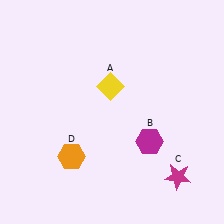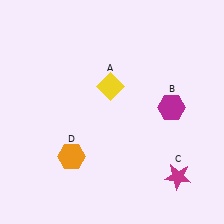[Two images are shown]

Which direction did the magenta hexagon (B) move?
The magenta hexagon (B) moved up.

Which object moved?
The magenta hexagon (B) moved up.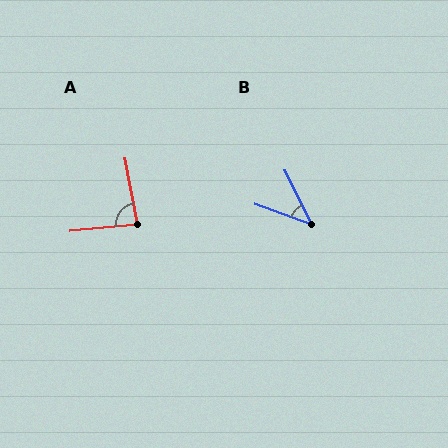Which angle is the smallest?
B, at approximately 44 degrees.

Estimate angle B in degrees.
Approximately 44 degrees.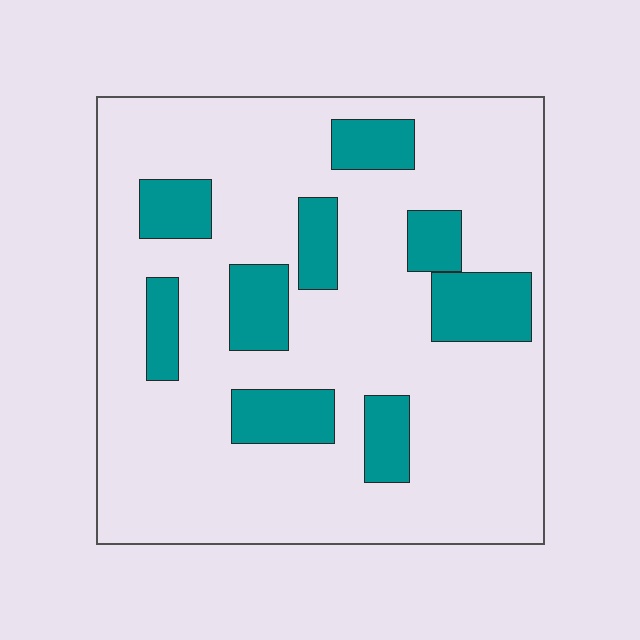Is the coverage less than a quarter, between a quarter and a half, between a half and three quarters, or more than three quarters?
Less than a quarter.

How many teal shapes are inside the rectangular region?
9.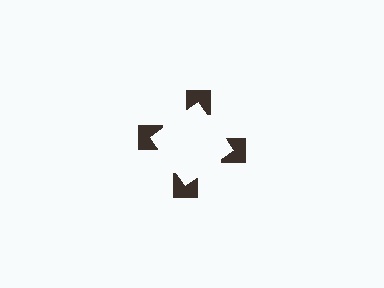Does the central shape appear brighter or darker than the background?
It typically appears slightly brighter than the background, even though no actual brightness change is drawn.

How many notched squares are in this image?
There are 4 — one at each vertex of the illusory square.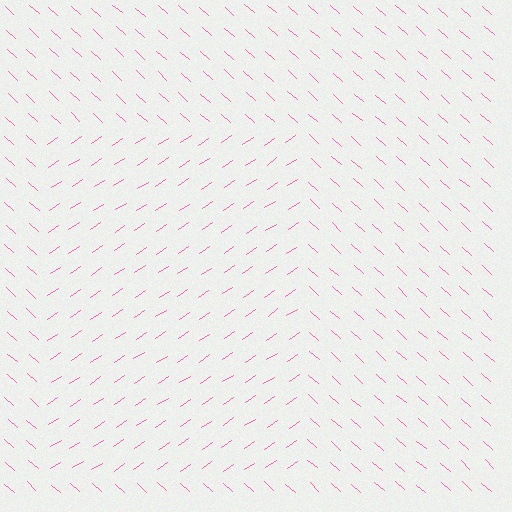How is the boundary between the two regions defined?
The boundary is defined purely by a change in line orientation (approximately 76 degrees difference). All lines are the same color and thickness.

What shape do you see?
I see a rectangle.